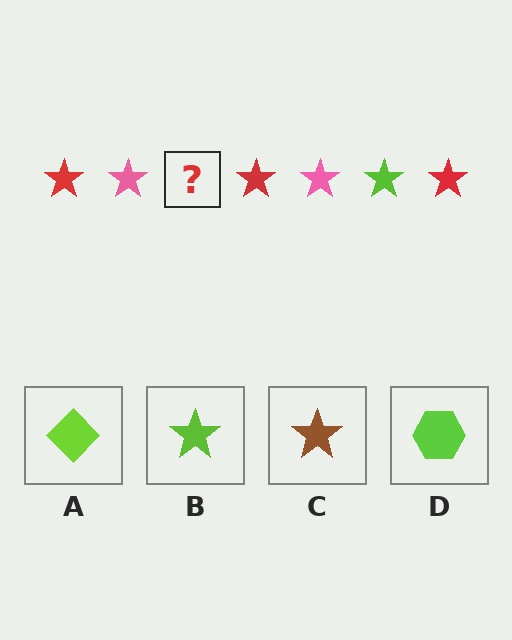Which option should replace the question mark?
Option B.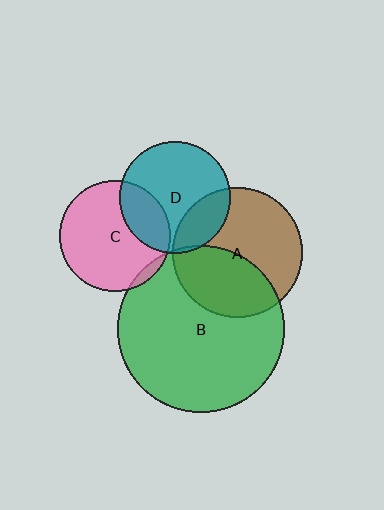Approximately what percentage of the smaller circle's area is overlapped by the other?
Approximately 25%.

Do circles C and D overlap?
Yes.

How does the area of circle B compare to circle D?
Approximately 2.2 times.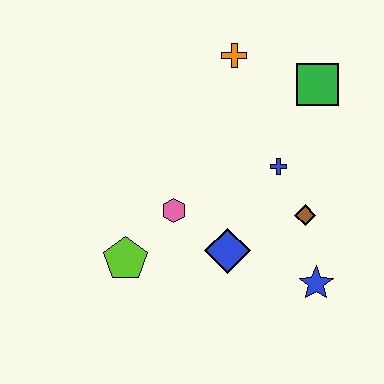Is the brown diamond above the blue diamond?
Yes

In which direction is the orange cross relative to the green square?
The orange cross is to the left of the green square.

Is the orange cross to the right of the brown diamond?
No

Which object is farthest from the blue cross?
The lime pentagon is farthest from the blue cross.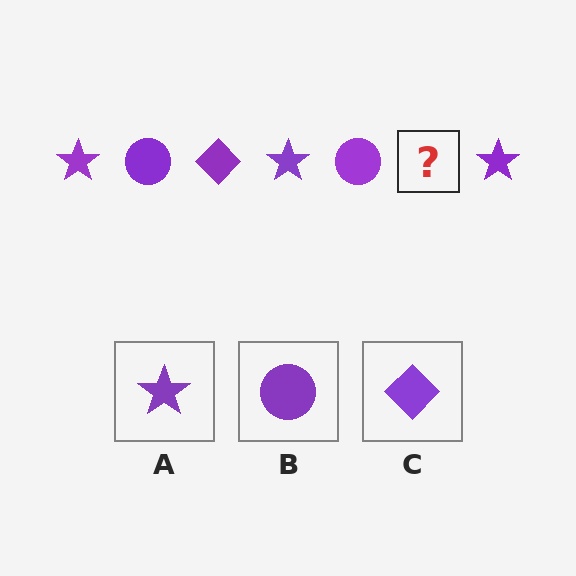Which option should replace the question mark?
Option C.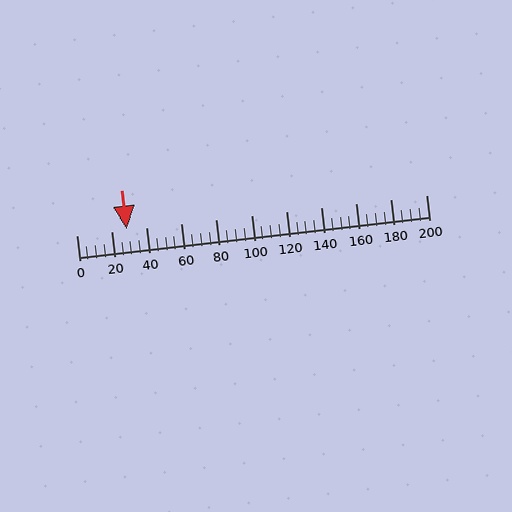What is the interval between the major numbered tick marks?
The major tick marks are spaced 20 units apart.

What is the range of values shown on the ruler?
The ruler shows values from 0 to 200.